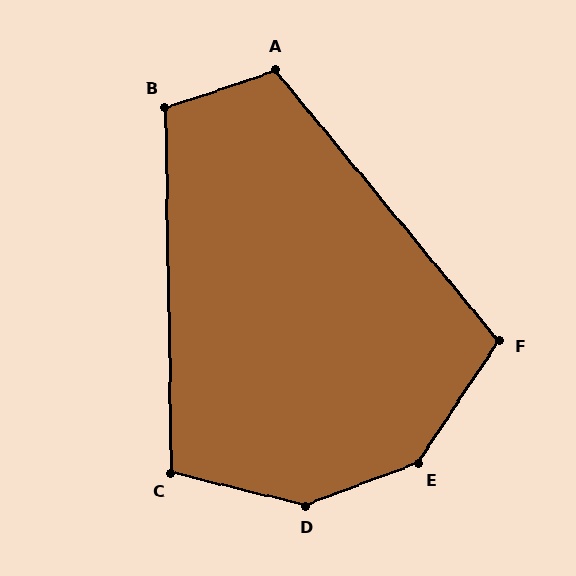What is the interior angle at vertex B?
Approximately 108 degrees (obtuse).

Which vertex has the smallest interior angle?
C, at approximately 105 degrees.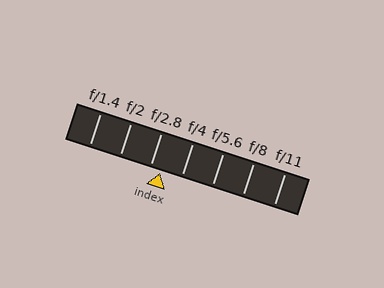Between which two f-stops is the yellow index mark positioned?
The index mark is between f/2.8 and f/4.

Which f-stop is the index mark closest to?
The index mark is closest to f/2.8.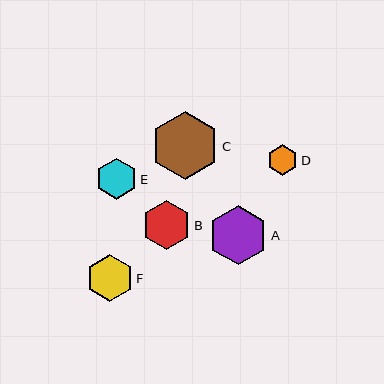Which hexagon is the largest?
Hexagon C is the largest with a size of approximately 68 pixels.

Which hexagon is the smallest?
Hexagon D is the smallest with a size of approximately 31 pixels.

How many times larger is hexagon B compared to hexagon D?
Hexagon B is approximately 1.6 times the size of hexagon D.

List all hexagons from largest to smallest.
From largest to smallest: C, A, B, F, E, D.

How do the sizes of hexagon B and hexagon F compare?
Hexagon B and hexagon F are approximately the same size.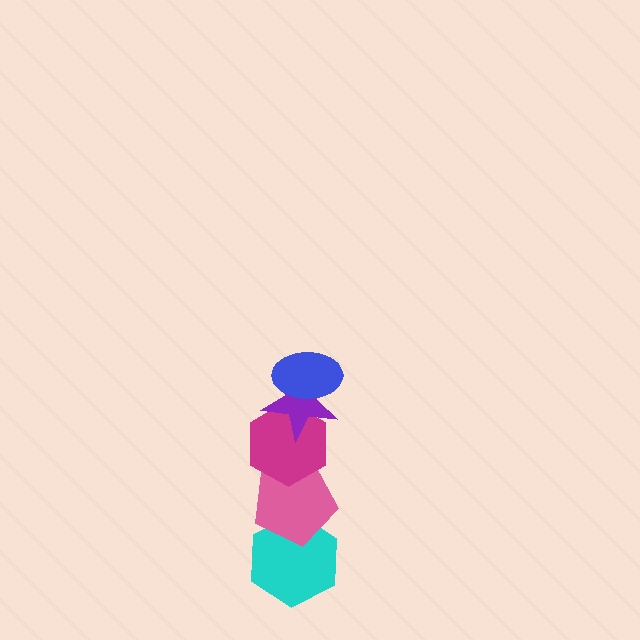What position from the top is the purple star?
The purple star is 2nd from the top.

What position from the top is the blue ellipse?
The blue ellipse is 1st from the top.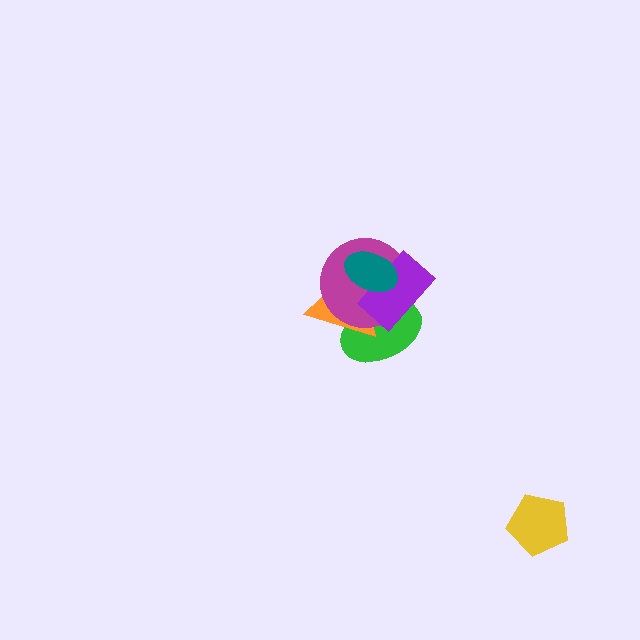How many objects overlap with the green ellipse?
4 objects overlap with the green ellipse.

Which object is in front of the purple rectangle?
The teal ellipse is in front of the purple rectangle.